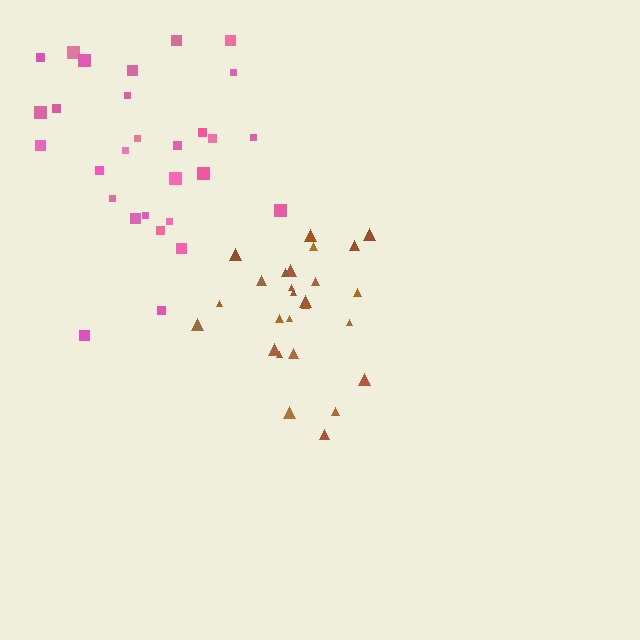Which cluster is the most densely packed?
Brown.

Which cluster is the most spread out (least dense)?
Pink.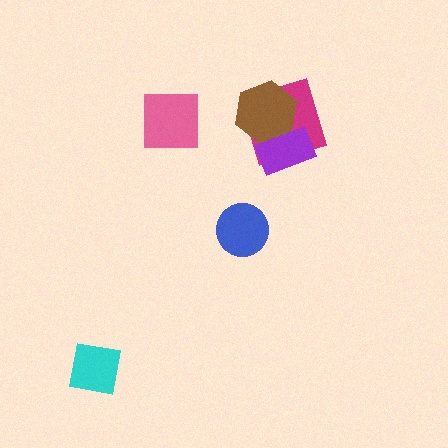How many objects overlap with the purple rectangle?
2 objects overlap with the purple rectangle.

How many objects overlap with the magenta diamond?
2 objects overlap with the magenta diamond.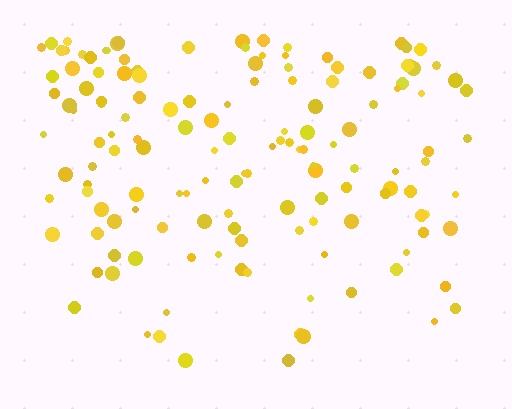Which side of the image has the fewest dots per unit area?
The bottom.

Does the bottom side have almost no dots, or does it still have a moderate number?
Still a moderate number, just noticeably fewer than the top.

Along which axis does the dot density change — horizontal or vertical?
Vertical.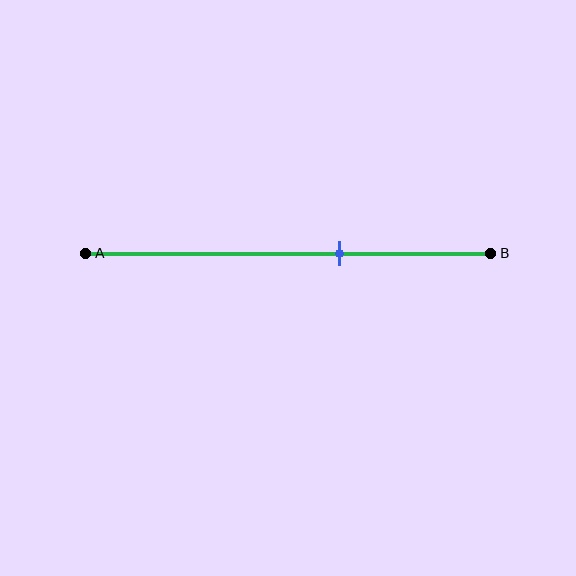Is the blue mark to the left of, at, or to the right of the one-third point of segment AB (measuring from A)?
The blue mark is to the right of the one-third point of segment AB.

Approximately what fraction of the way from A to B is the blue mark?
The blue mark is approximately 65% of the way from A to B.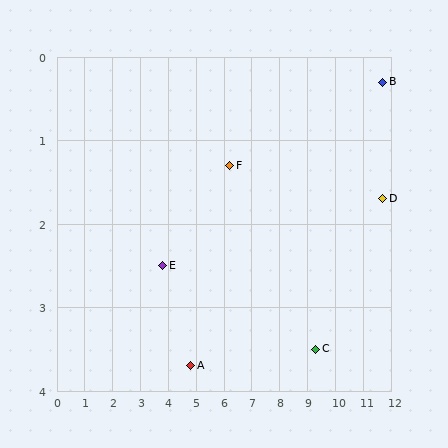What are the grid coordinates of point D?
Point D is at approximately (11.7, 1.7).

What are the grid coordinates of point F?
Point F is at approximately (6.2, 1.3).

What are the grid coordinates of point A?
Point A is at approximately (4.8, 3.7).